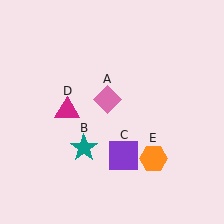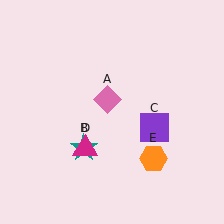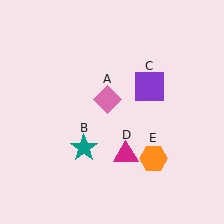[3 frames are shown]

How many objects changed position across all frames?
2 objects changed position: purple square (object C), magenta triangle (object D).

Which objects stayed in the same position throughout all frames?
Pink diamond (object A) and teal star (object B) and orange hexagon (object E) remained stationary.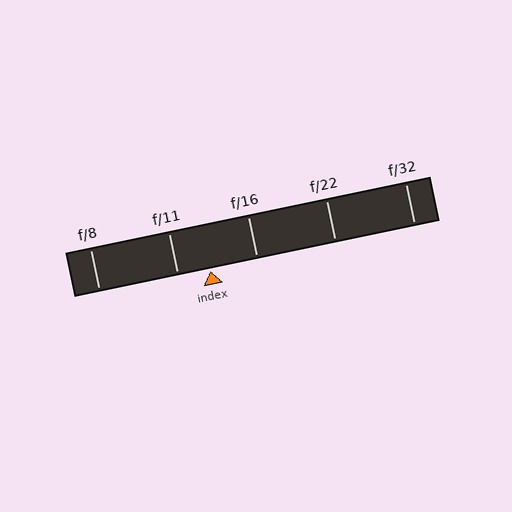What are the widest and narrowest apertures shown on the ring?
The widest aperture shown is f/8 and the narrowest is f/32.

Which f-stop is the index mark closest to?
The index mark is closest to f/11.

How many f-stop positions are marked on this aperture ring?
There are 5 f-stop positions marked.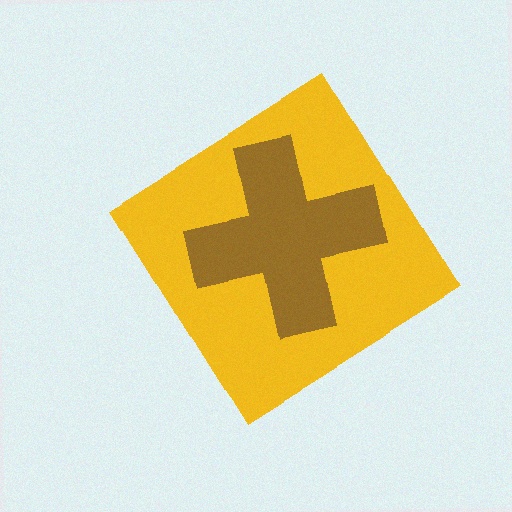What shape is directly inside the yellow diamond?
The brown cross.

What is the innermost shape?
The brown cross.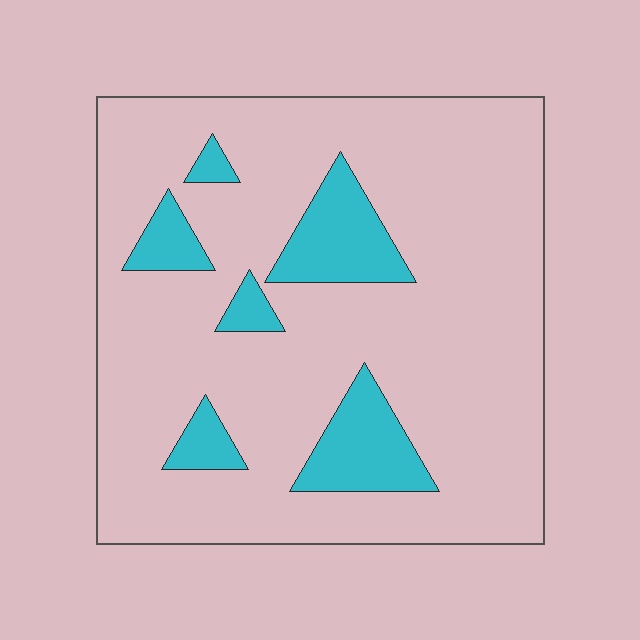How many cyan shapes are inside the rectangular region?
6.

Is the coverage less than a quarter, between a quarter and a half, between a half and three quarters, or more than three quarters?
Less than a quarter.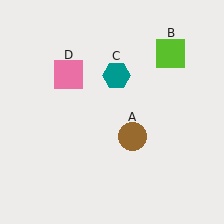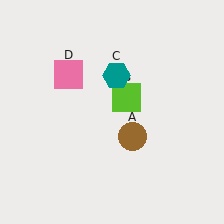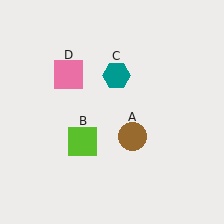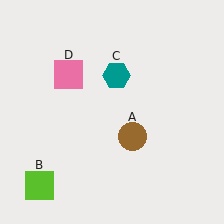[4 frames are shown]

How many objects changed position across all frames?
1 object changed position: lime square (object B).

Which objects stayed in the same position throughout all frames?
Brown circle (object A) and teal hexagon (object C) and pink square (object D) remained stationary.